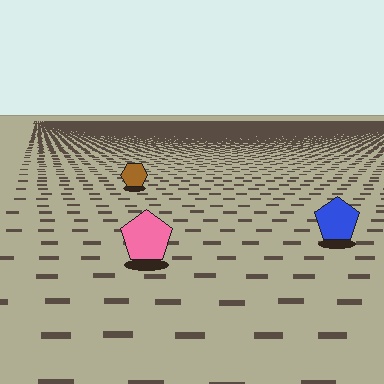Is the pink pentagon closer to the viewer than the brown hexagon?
Yes. The pink pentagon is closer — you can tell from the texture gradient: the ground texture is coarser near it.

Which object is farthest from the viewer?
The brown hexagon is farthest from the viewer. It appears smaller and the ground texture around it is denser.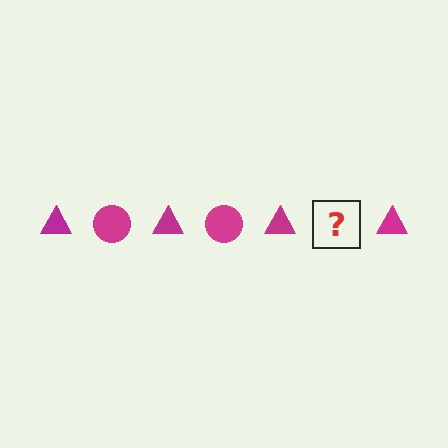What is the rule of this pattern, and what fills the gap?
The rule is that the pattern cycles through triangle, circle shapes in magenta. The gap should be filled with a magenta circle.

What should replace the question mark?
The question mark should be replaced with a magenta circle.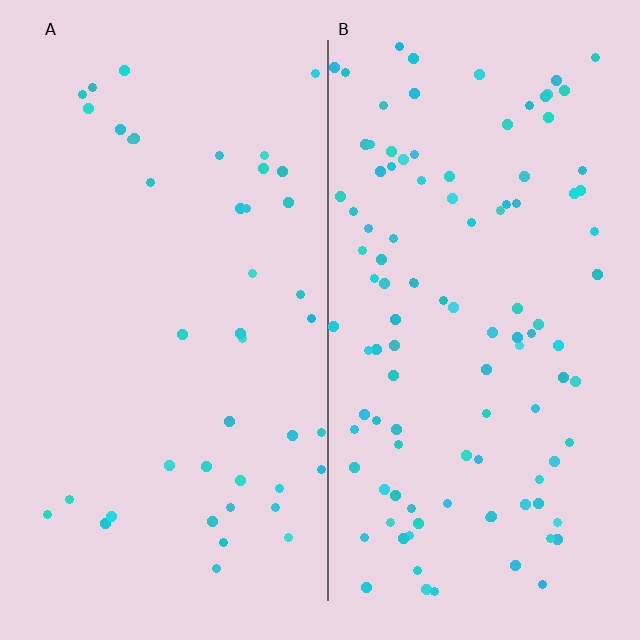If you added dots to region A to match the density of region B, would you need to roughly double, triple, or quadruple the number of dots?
Approximately triple.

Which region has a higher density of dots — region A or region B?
B (the right).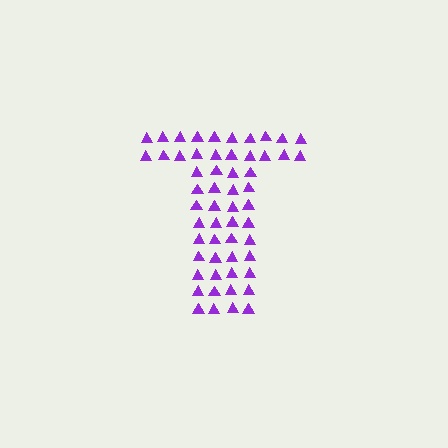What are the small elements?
The small elements are triangles.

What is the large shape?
The large shape is the letter T.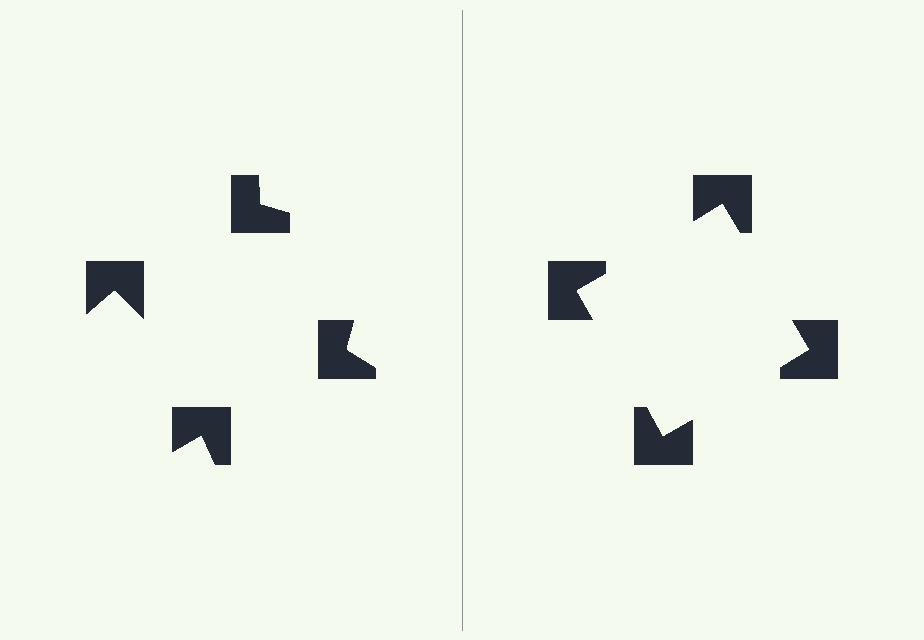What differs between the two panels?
The notched squares are positioned identically on both sides; only the wedge orientations differ. On the right they align to a square; on the left they are misaligned.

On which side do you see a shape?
An illusory square appears on the right side. On the left side the wedge cuts are rotated, so no coherent shape forms.